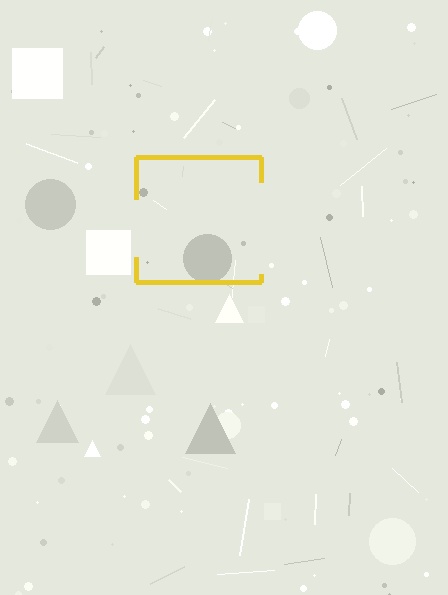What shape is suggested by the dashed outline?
The dashed outline suggests a square.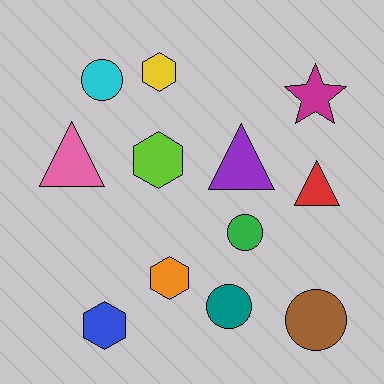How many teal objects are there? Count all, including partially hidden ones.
There is 1 teal object.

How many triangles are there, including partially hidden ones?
There are 3 triangles.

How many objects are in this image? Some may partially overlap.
There are 12 objects.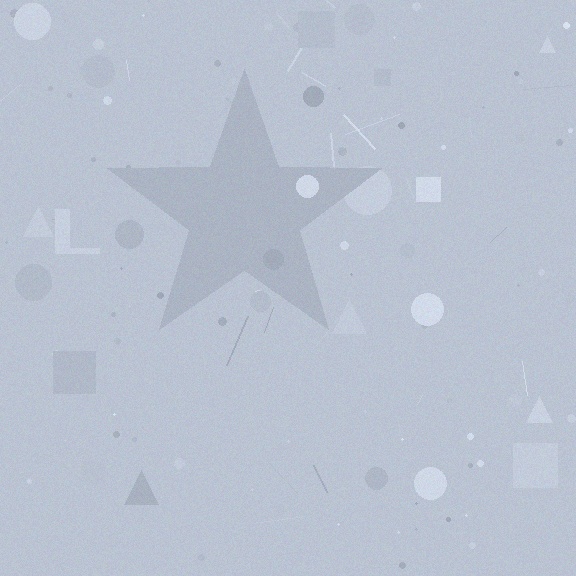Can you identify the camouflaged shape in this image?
The camouflaged shape is a star.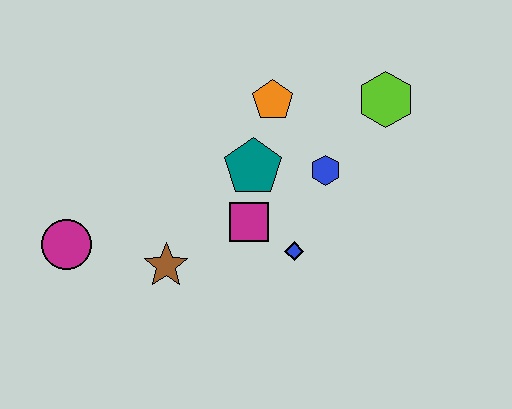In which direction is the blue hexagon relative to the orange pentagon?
The blue hexagon is below the orange pentagon.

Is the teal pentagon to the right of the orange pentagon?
No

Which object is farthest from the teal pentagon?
The magenta circle is farthest from the teal pentagon.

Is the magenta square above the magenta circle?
Yes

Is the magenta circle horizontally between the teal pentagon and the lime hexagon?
No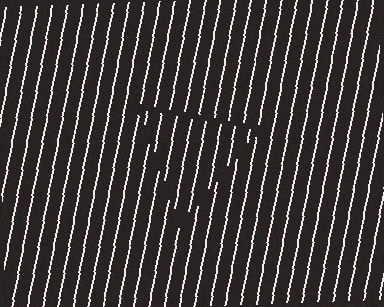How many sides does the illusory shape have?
3 sides — the line-ends trace a triangle.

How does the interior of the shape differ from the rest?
The interior of the shape contains the same grating, shifted by half a period — the contour is defined by the phase discontinuity where line-ends from the inner and outer gratings abut.